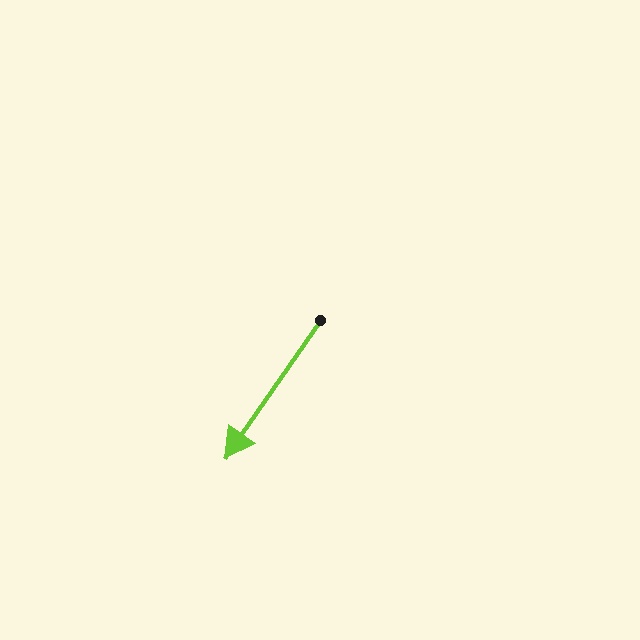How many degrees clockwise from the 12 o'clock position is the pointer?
Approximately 214 degrees.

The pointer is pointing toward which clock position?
Roughly 7 o'clock.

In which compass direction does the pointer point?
Southwest.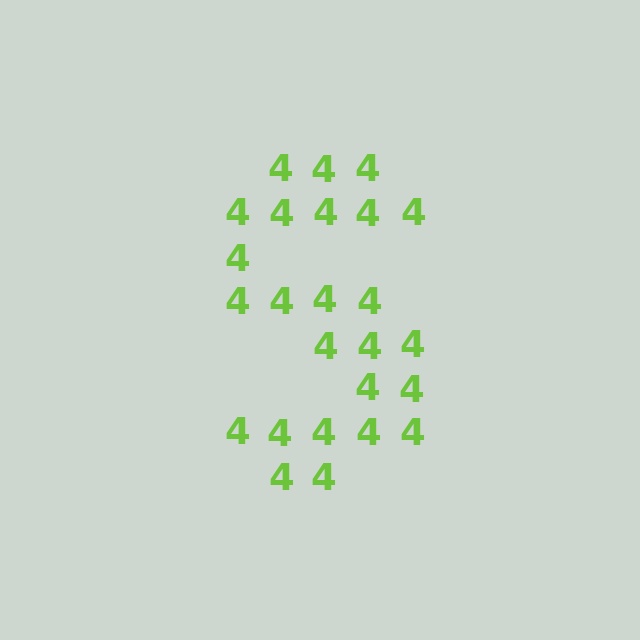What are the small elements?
The small elements are digit 4's.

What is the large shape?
The large shape is the letter S.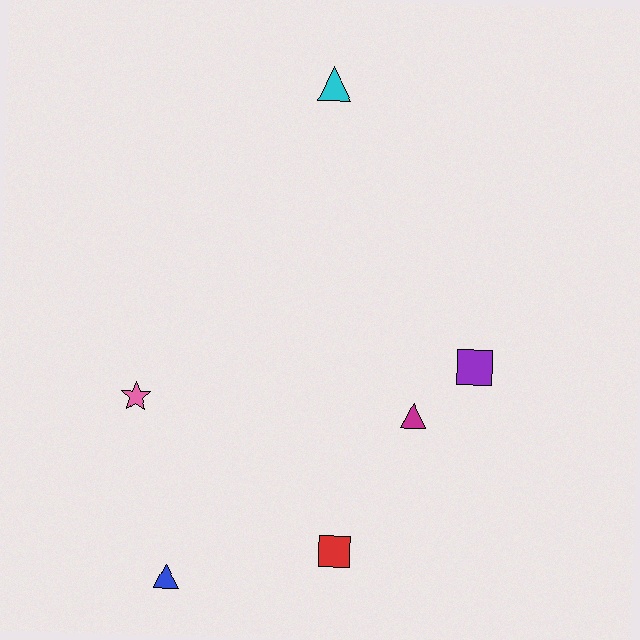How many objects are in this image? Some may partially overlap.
There are 6 objects.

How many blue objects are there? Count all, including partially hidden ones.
There is 1 blue object.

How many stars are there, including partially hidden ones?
There is 1 star.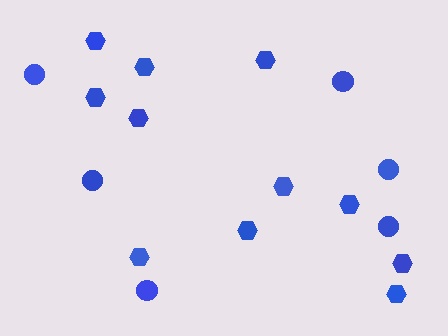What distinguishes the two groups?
There are 2 groups: one group of hexagons (11) and one group of circles (6).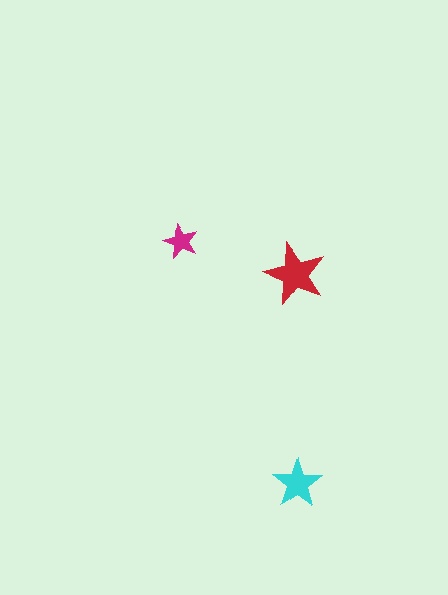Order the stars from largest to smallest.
the red one, the cyan one, the magenta one.